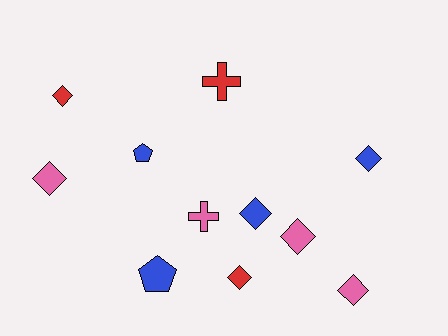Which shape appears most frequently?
Diamond, with 7 objects.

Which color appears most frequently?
Pink, with 4 objects.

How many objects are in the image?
There are 11 objects.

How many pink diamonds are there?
There are 3 pink diamonds.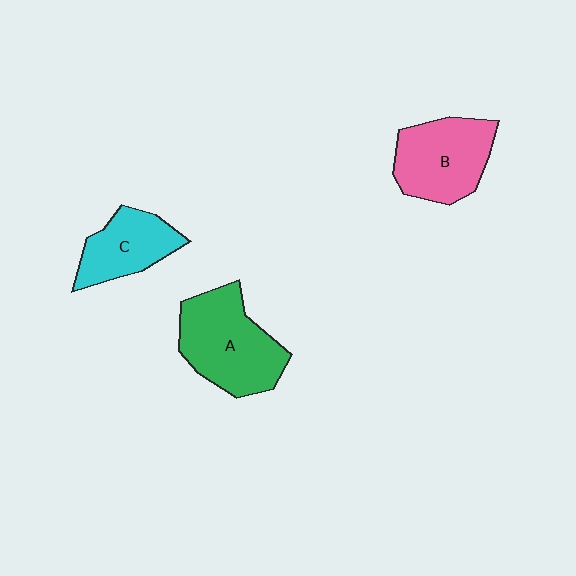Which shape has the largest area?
Shape A (green).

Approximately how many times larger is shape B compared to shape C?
Approximately 1.3 times.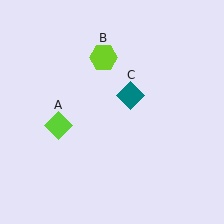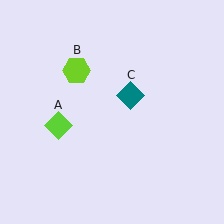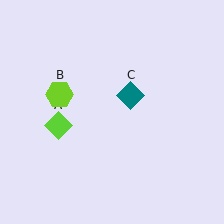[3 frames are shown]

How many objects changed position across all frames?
1 object changed position: lime hexagon (object B).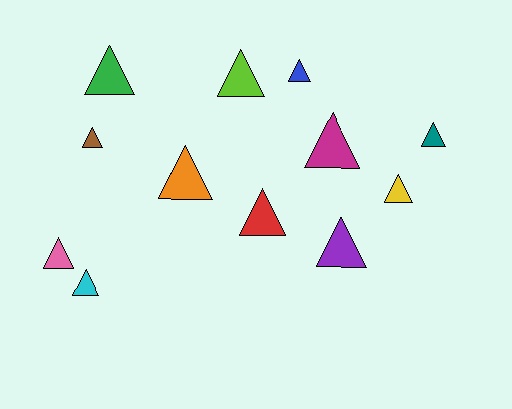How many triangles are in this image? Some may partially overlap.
There are 12 triangles.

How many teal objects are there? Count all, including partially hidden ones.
There is 1 teal object.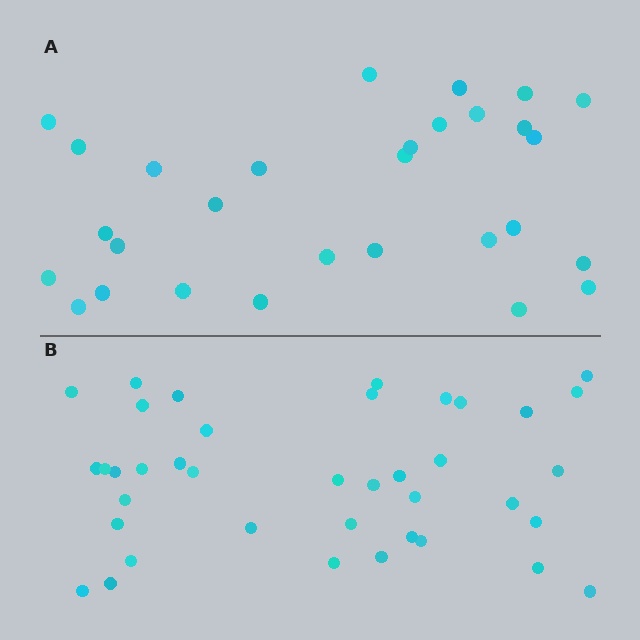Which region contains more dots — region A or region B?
Region B (the bottom region) has more dots.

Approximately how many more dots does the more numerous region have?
Region B has roughly 10 or so more dots than region A.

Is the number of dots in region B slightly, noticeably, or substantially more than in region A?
Region B has noticeably more, but not dramatically so. The ratio is roughly 1.3 to 1.